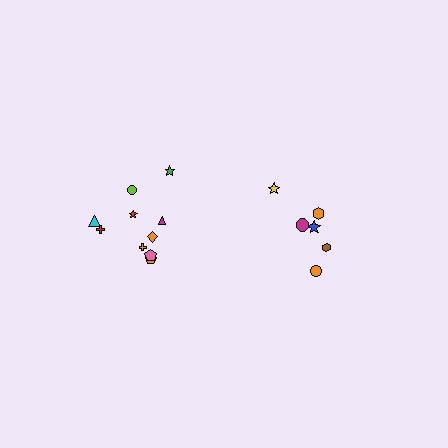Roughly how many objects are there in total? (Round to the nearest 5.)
Roughly 15 objects in total.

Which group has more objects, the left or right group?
The left group.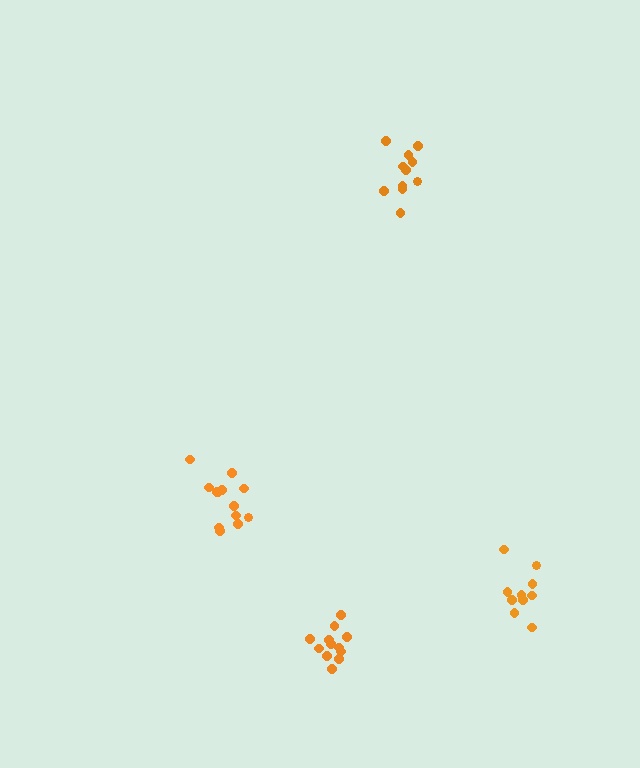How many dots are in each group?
Group 1: 10 dots, Group 2: 12 dots, Group 3: 13 dots, Group 4: 11 dots (46 total).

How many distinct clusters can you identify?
There are 4 distinct clusters.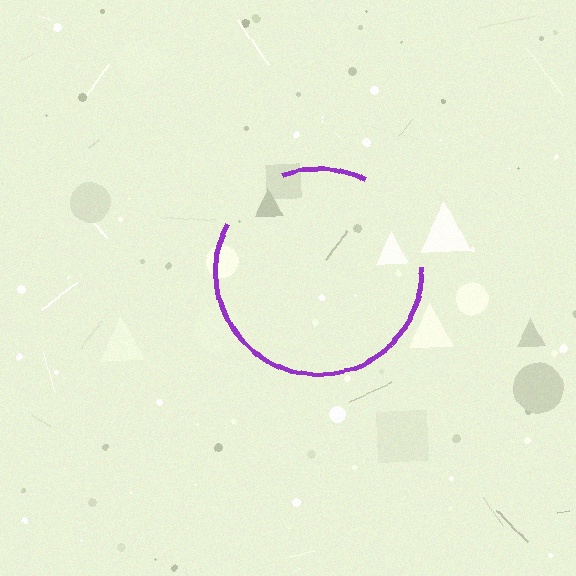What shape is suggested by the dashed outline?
The dashed outline suggests a circle.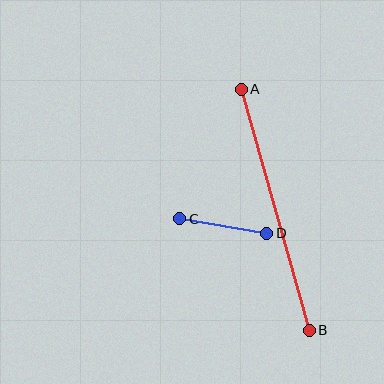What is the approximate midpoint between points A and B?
The midpoint is at approximately (275, 210) pixels.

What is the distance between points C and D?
The distance is approximately 88 pixels.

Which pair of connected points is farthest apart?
Points A and B are farthest apart.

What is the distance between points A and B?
The distance is approximately 250 pixels.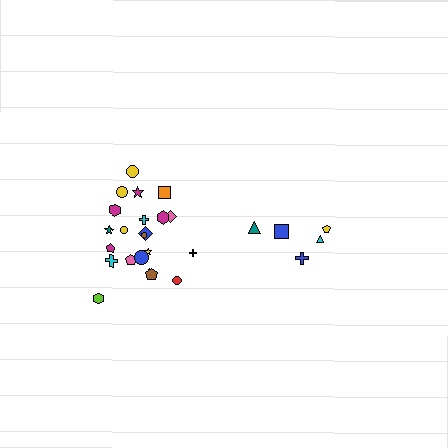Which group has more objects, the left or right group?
The left group.